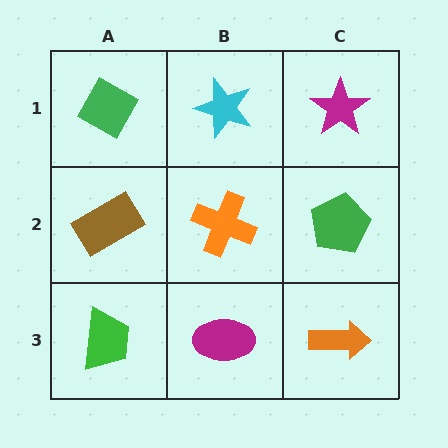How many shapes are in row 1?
3 shapes.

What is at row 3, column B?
A magenta ellipse.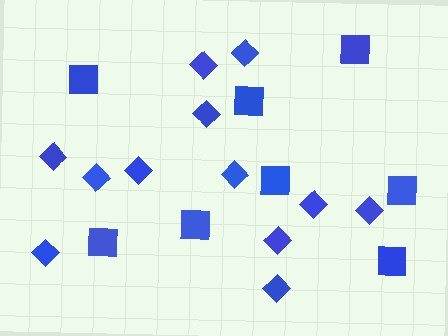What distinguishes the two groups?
There are 2 groups: one group of diamonds (12) and one group of squares (8).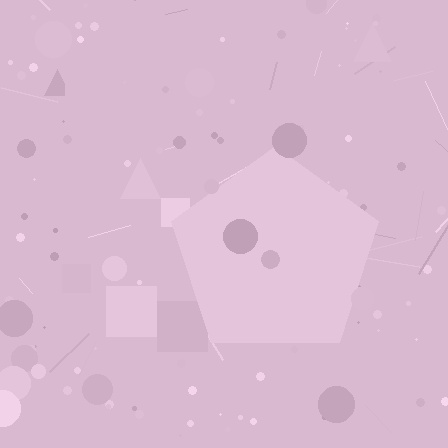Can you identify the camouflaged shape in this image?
The camouflaged shape is a pentagon.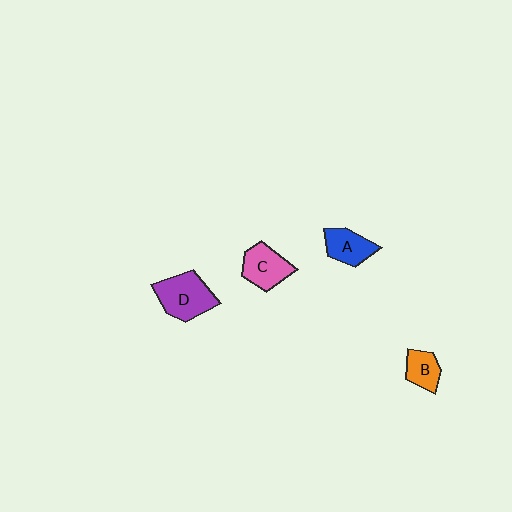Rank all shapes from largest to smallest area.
From largest to smallest: D (purple), C (pink), A (blue), B (orange).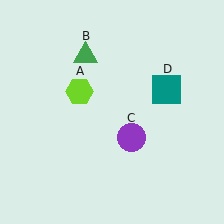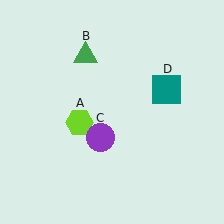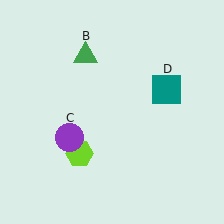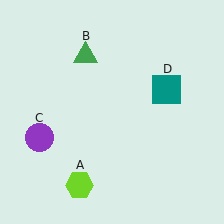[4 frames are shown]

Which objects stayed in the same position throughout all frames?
Green triangle (object B) and teal square (object D) remained stationary.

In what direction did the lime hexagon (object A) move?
The lime hexagon (object A) moved down.